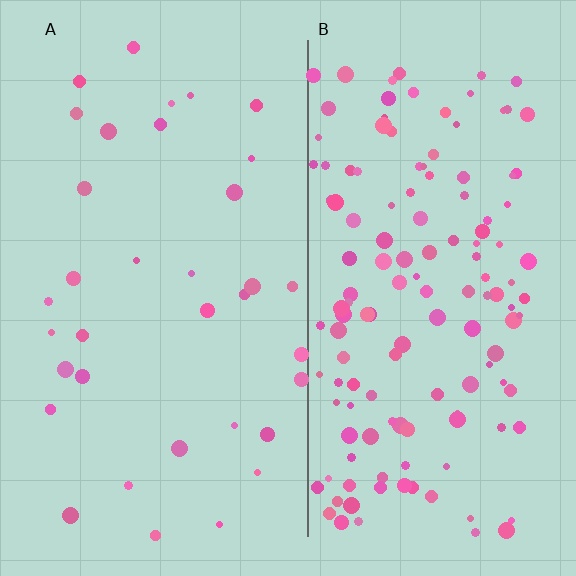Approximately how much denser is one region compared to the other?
Approximately 4.1× — region B over region A.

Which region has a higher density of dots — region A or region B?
B (the right).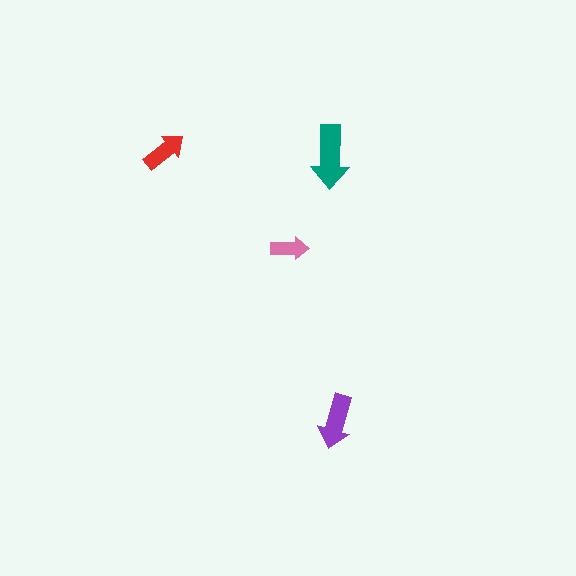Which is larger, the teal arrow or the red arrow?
The teal one.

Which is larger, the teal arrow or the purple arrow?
The teal one.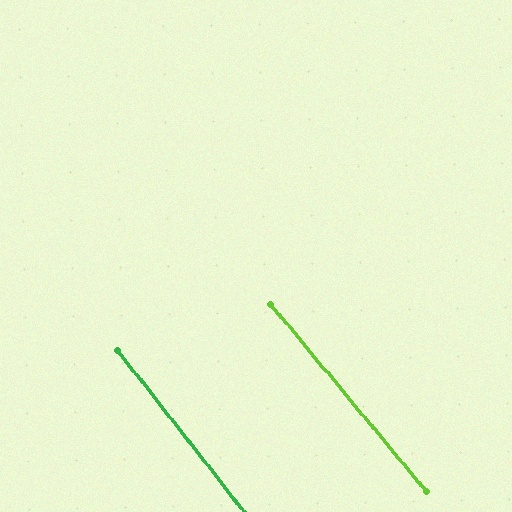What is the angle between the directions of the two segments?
Approximately 2 degrees.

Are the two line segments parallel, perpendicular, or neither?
Parallel — their directions differ by only 1.5°.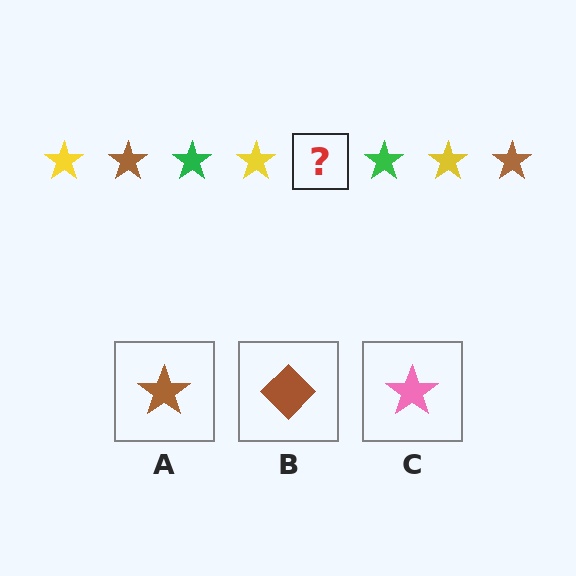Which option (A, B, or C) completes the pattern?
A.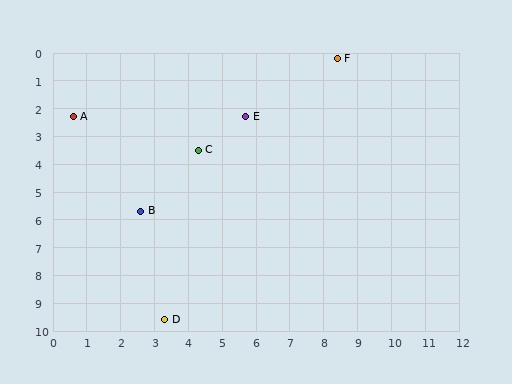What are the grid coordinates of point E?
Point E is at approximately (5.7, 2.3).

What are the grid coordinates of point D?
Point D is at approximately (3.3, 9.6).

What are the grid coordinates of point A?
Point A is at approximately (0.6, 2.3).